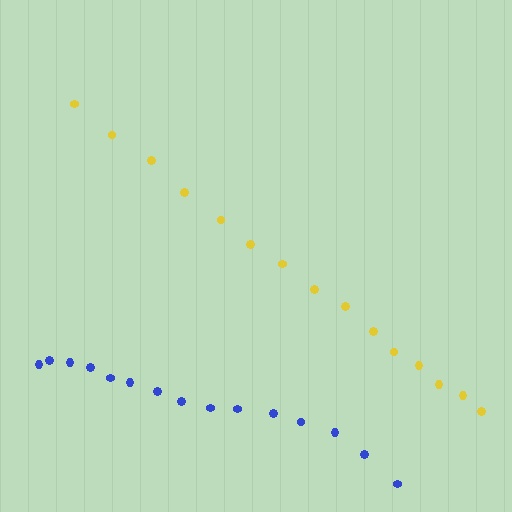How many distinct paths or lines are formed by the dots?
There are 2 distinct paths.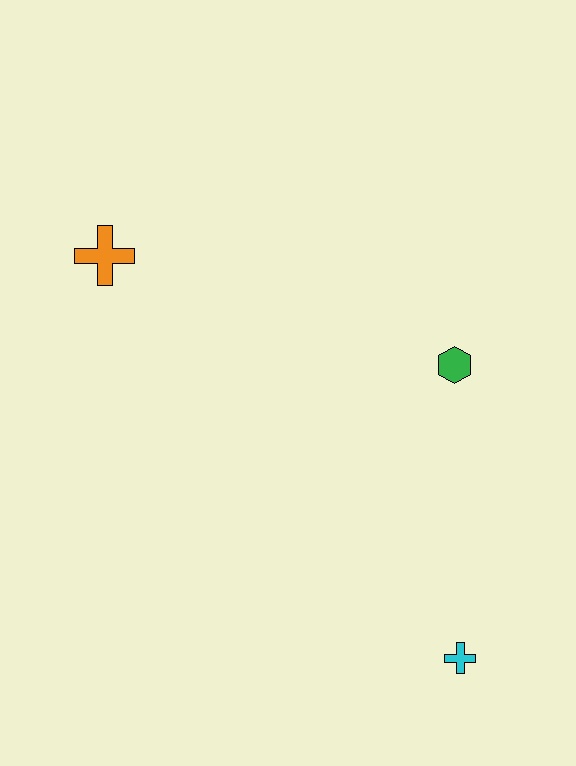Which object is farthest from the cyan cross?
The orange cross is farthest from the cyan cross.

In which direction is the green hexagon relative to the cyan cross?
The green hexagon is above the cyan cross.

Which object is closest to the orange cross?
The green hexagon is closest to the orange cross.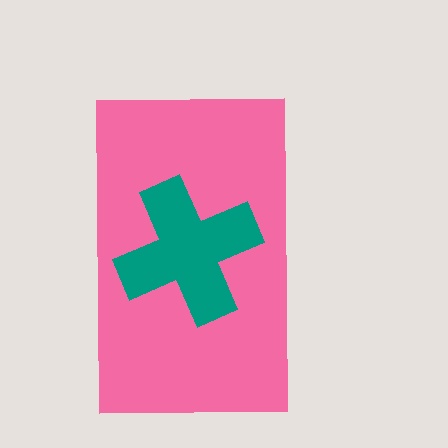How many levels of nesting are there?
2.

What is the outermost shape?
The pink rectangle.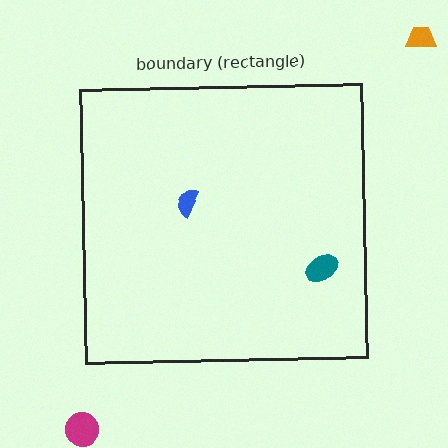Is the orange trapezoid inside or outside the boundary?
Outside.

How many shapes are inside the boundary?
2 inside, 2 outside.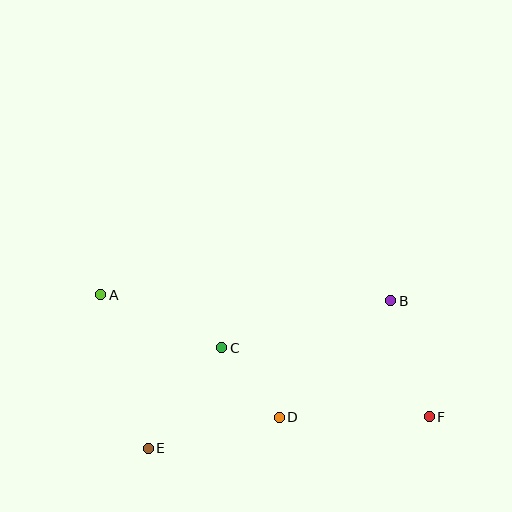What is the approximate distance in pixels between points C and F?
The distance between C and F is approximately 219 pixels.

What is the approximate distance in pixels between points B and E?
The distance between B and E is approximately 284 pixels.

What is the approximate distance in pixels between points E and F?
The distance between E and F is approximately 283 pixels.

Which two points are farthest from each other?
Points A and F are farthest from each other.